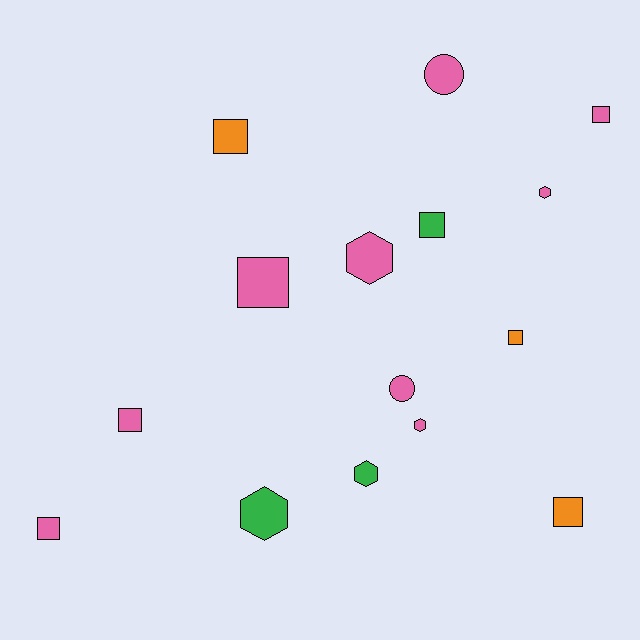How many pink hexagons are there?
There are 3 pink hexagons.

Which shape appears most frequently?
Square, with 8 objects.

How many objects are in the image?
There are 15 objects.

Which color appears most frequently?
Pink, with 9 objects.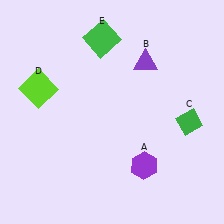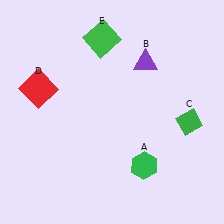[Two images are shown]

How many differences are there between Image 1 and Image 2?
There are 2 differences between the two images.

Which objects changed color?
A changed from purple to green. D changed from lime to red.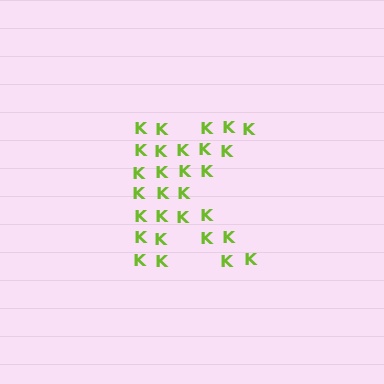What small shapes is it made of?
It is made of small letter K's.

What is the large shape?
The large shape is the letter K.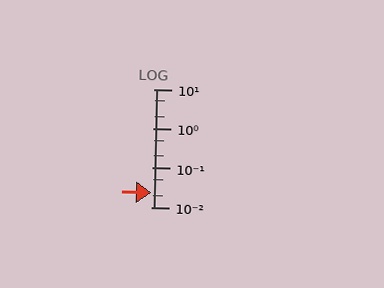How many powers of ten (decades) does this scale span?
The scale spans 3 decades, from 0.01 to 10.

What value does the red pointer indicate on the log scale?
The pointer indicates approximately 0.024.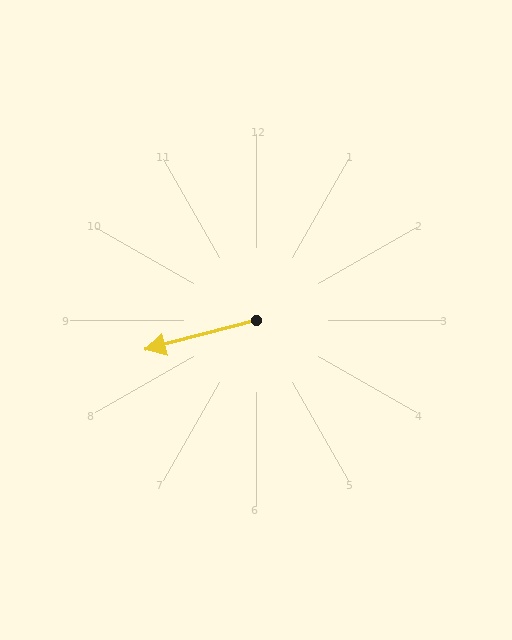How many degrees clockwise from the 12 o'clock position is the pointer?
Approximately 255 degrees.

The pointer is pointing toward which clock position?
Roughly 9 o'clock.